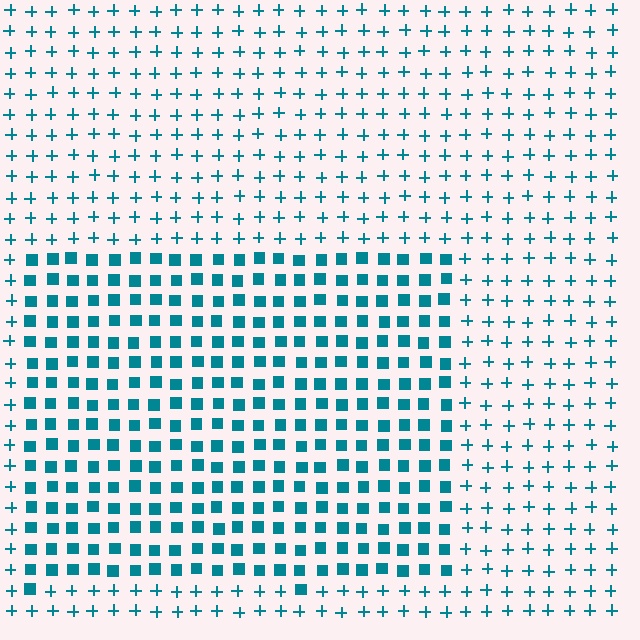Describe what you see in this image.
The image is filled with small teal elements arranged in a uniform grid. A rectangle-shaped region contains squares, while the surrounding area contains plus signs. The boundary is defined purely by the change in element shape.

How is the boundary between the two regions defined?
The boundary is defined by a change in element shape: squares inside vs. plus signs outside. All elements share the same color and spacing.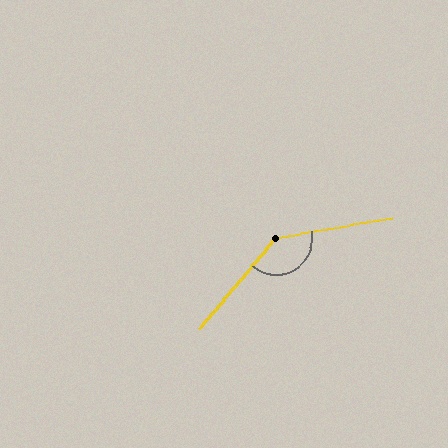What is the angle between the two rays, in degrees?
Approximately 139 degrees.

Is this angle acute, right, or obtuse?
It is obtuse.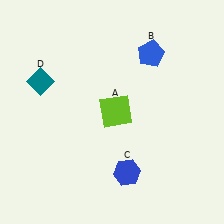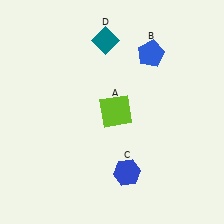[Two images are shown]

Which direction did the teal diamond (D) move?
The teal diamond (D) moved right.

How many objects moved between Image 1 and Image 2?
1 object moved between the two images.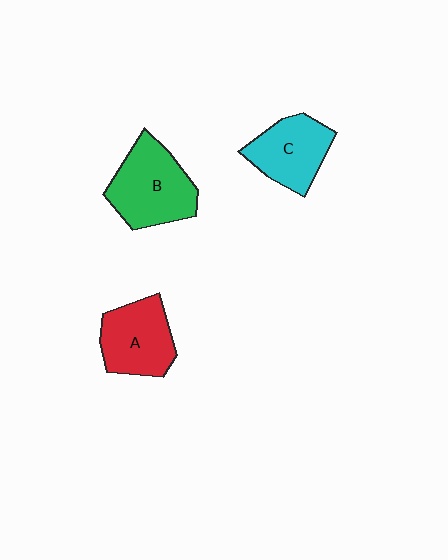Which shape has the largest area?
Shape B (green).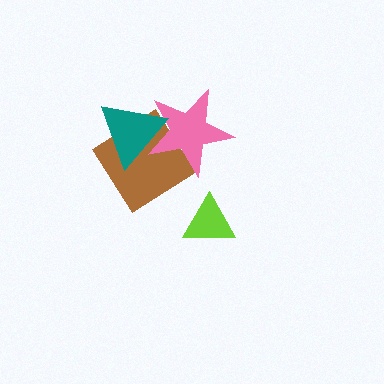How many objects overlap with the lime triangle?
0 objects overlap with the lime triangle.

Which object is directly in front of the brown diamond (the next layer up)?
The pink star is directly in front of the brown diamond.